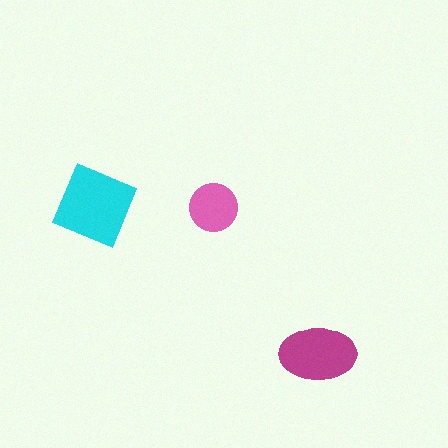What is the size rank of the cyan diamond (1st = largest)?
1st.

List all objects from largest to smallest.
The cyan diamond, the magenta ellipse, the pink circle.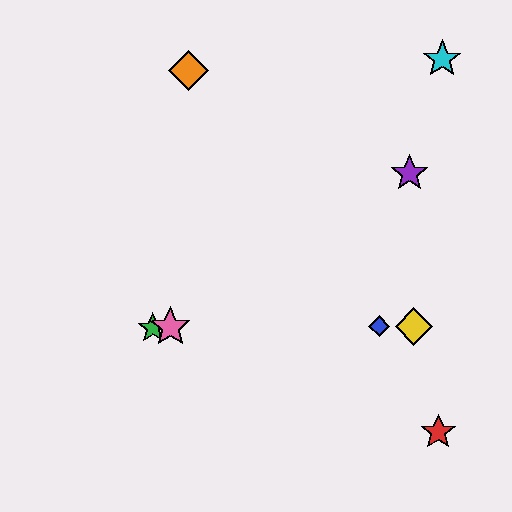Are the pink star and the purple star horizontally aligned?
No, the pink star is at y≈328 and the purple star is at y≈174.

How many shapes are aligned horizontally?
4 shapes (the blue diamond, the green star, the yellow diamond, the pink star) are aligned horizontally.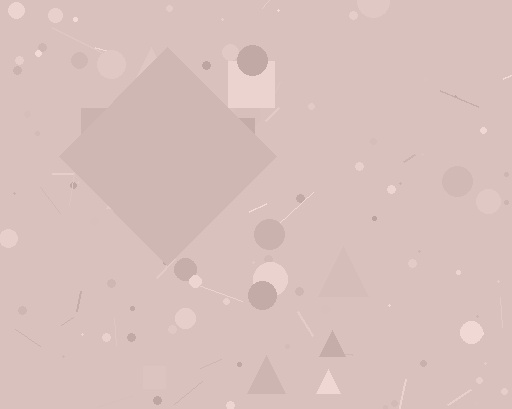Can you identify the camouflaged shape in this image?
The camouflaged shape is a diamond.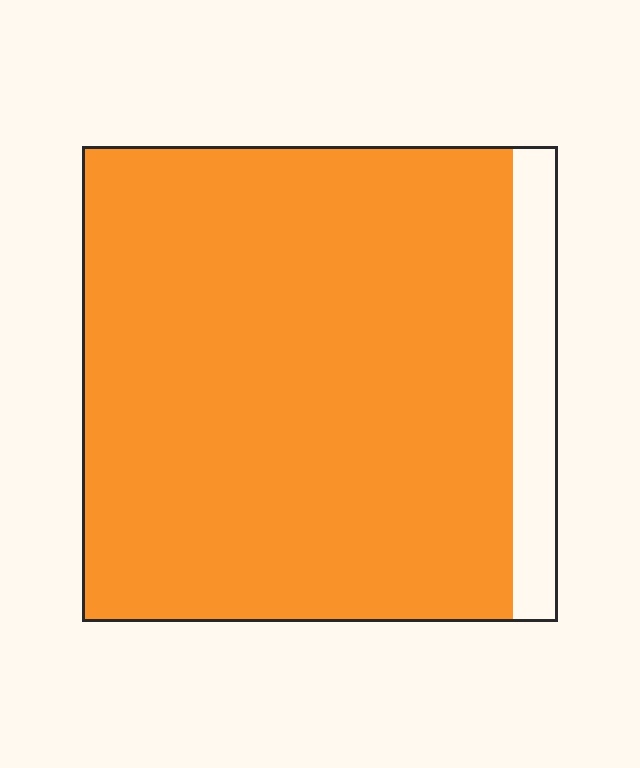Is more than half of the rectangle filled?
Yes.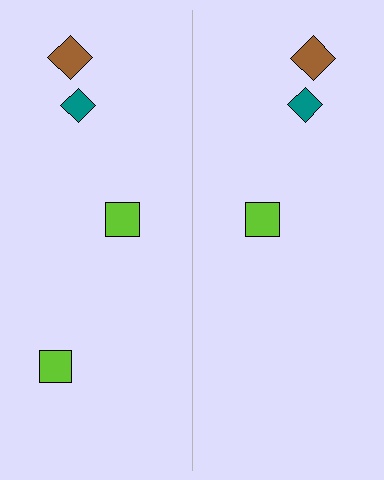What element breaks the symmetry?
A lime square is missing from the right side.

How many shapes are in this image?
There are 7 shapes in this image.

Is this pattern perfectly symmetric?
No, the pattern is not perfectly symmetric. A lime square is missing from the right side.